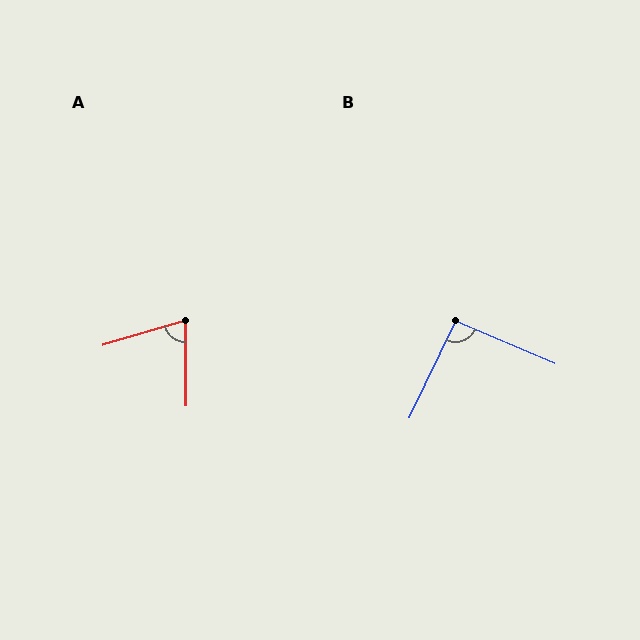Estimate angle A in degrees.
Approximately 74 degrees.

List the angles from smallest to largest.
A (74°), B (92°).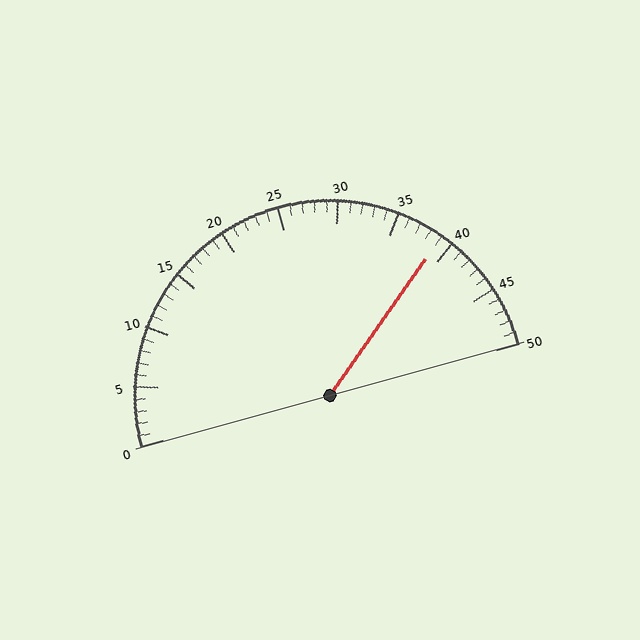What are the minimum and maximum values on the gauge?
The gauge ranges from 0 to 50.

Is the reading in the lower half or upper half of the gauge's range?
The reading is in the upper half of the range (0 to 50).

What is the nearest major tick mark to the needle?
The nearest major tick mark is 40.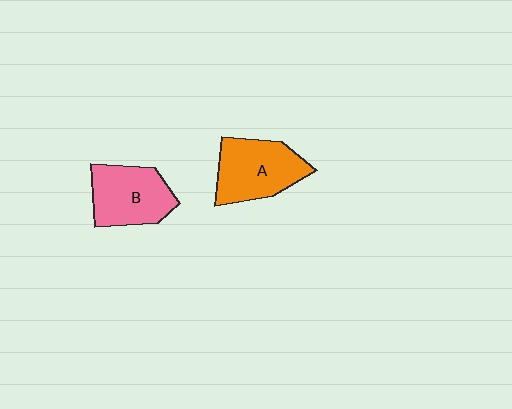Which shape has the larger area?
Shape A (orange).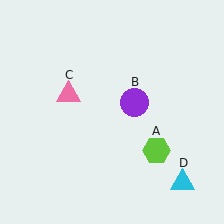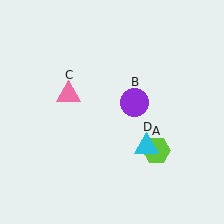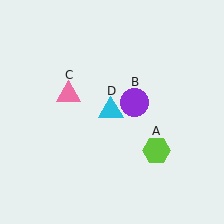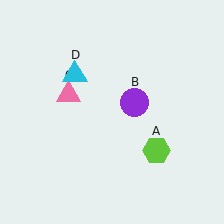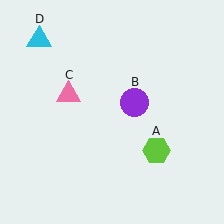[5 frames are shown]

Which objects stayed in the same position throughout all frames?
Lime hexagon (object A) and purple circle (object B) and pink triangle (object C) remained stationary.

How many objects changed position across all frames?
1 object changed position: cyan triangle (object D).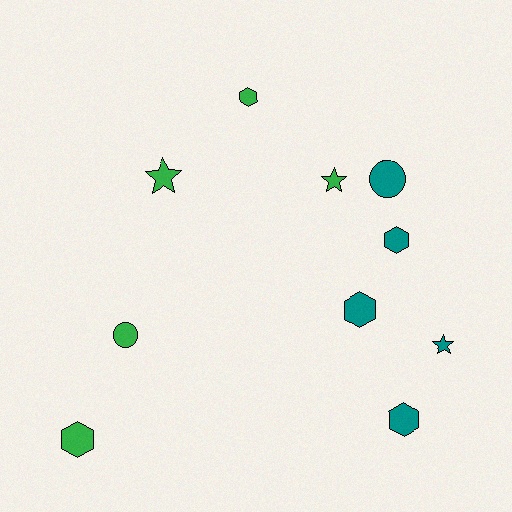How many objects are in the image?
There are 10 objects.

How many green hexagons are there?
There are 2 green hexagons.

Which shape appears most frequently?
Hexagon, with 5 objects.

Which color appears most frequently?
Green, with 5 objects.